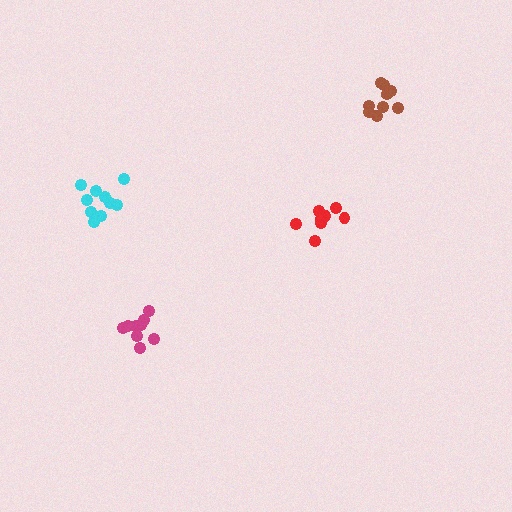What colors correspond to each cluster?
The clusters are colored: cyan, red, brown, magenta.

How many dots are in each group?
Group 1: 10 dots, Group 2: 8 dots, Group 3: 9 dots, Group 4: 9 dots (36 total).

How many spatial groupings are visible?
There are 4 spatial groupings.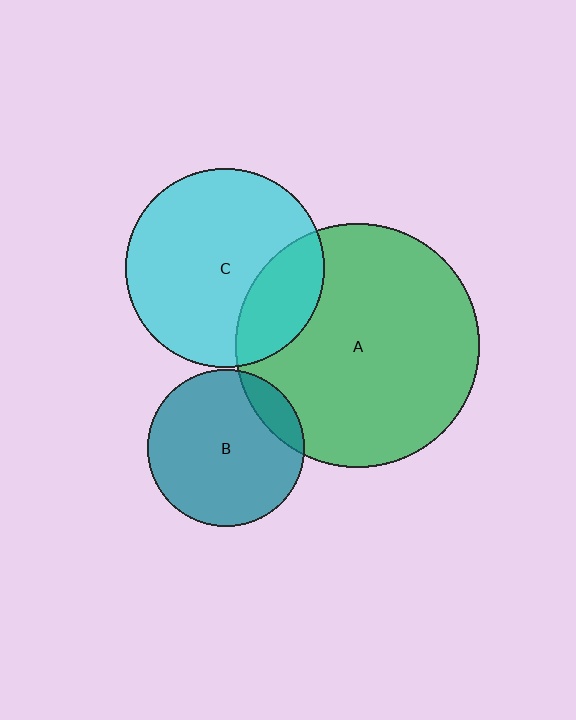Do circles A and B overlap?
Yes.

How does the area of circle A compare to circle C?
Approximately 1.5 times.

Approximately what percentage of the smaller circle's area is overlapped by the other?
Approximately 15%.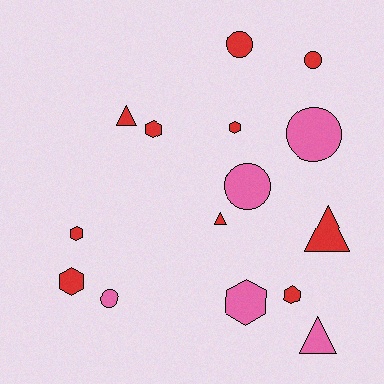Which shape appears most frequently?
Hexagon, with 6 objects.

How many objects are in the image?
There are 15 objects.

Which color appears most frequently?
Red, with 10 objects.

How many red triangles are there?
There are 3 red triangles.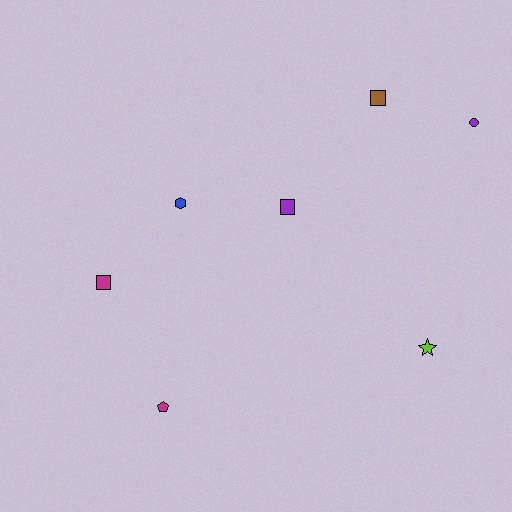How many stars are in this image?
There is 1 star.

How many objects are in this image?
There are 7 objects.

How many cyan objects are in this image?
There are no cyan objects.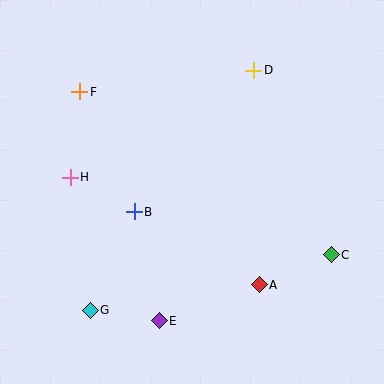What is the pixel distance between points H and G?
The distance between H and G is 135 pixels.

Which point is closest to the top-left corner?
Point F is closest to the top-left corner.